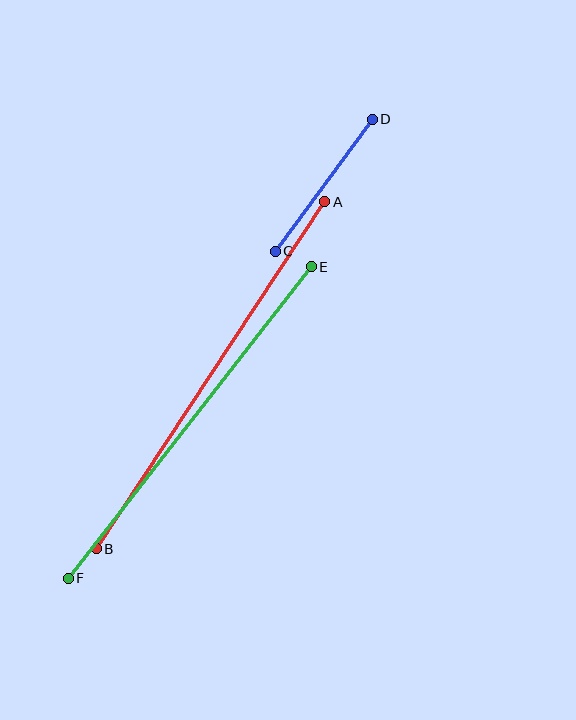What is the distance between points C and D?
The distance is approximately 164 pixels.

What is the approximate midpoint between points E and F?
The midpoint is at approximately (190, 423) pixels.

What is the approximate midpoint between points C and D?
The midpoint is at approximately (324, 185) pixels.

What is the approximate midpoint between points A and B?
The midpoint is at approximately (210, 375) pixels.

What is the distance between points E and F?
The distance is approximately 395 pixels.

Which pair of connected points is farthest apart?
Points A and B are farthest apart.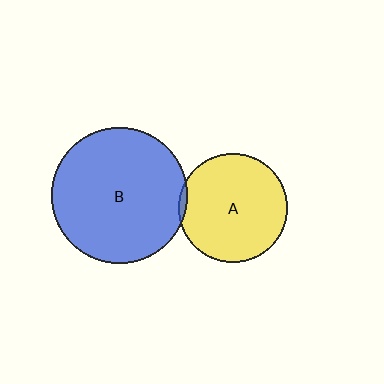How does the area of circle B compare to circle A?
Approximately 1.5 times.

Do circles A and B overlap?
Yes.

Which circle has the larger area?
Circle B (blue).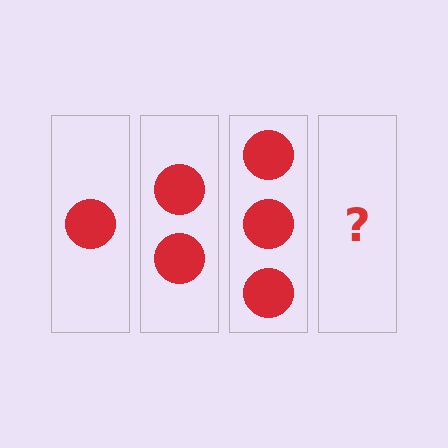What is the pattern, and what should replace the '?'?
The pattern is that each step adds one more circle. The '?' should be 4 circles.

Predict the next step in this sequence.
The next step is 4 circles.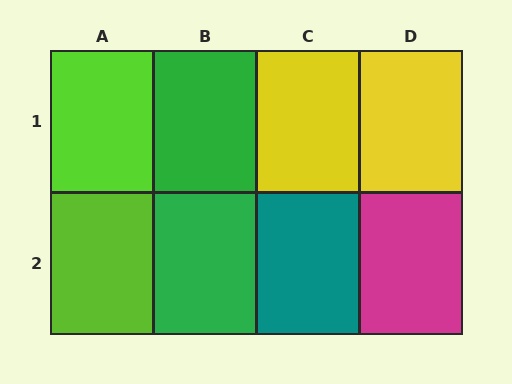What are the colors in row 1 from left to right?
Lime, green, yellow, yellow.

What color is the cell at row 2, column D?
Magenta.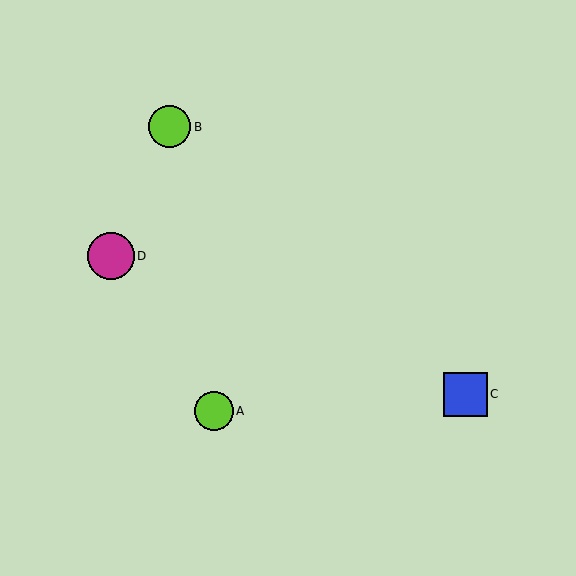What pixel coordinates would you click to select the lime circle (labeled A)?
Click at (214, 411) to select the lime circle A.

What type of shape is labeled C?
Shape C is a blue square.